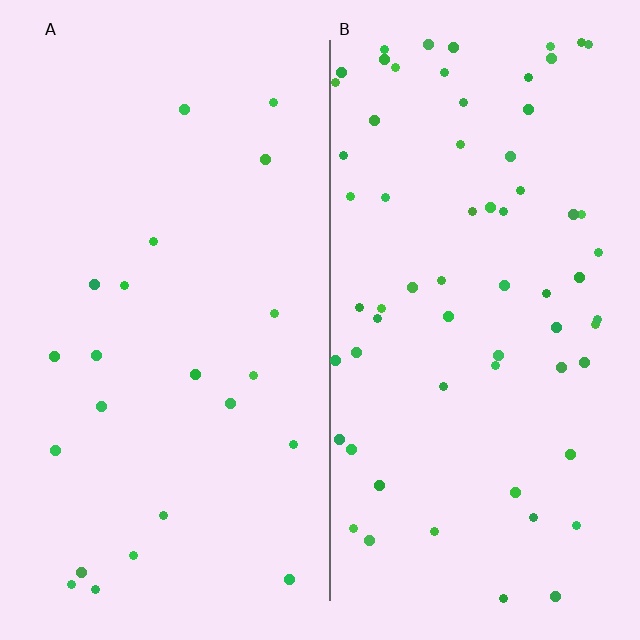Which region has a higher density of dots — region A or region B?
B (the right).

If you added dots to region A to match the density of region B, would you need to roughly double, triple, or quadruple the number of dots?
Approximately triple.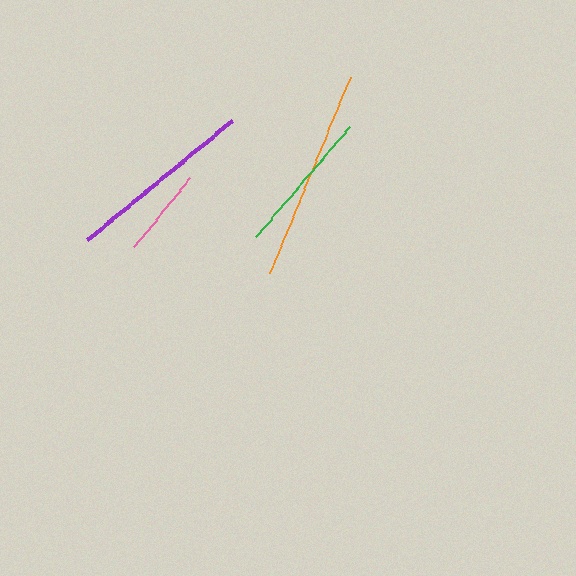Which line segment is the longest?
The orange line is the longest at approximately 212 pixels.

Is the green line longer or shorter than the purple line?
The purple line is longer than the green line.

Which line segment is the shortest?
The pink line is the shortest at approximately 88 pixels.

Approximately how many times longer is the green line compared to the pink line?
The green line is approximately 1.6 times the length of the pink line.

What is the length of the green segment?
The green segment is approximately 145 pixels long.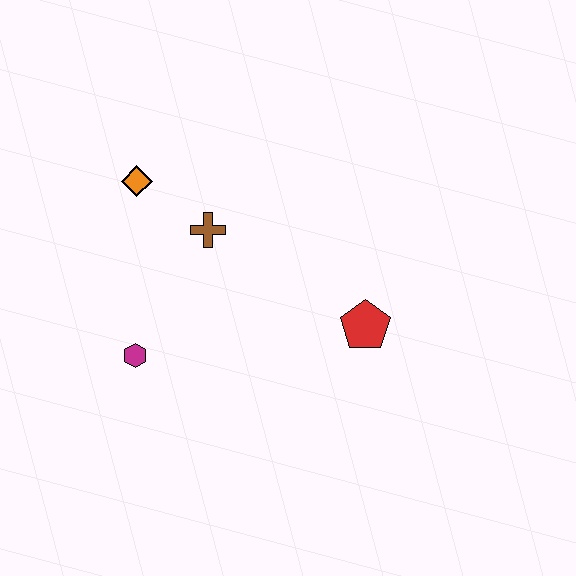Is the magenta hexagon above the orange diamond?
No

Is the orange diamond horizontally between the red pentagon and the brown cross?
No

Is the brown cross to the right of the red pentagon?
No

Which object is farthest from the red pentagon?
The orange diamond is farthest from the red pentagon.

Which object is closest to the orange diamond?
The brown cross is closest to the orange diamond.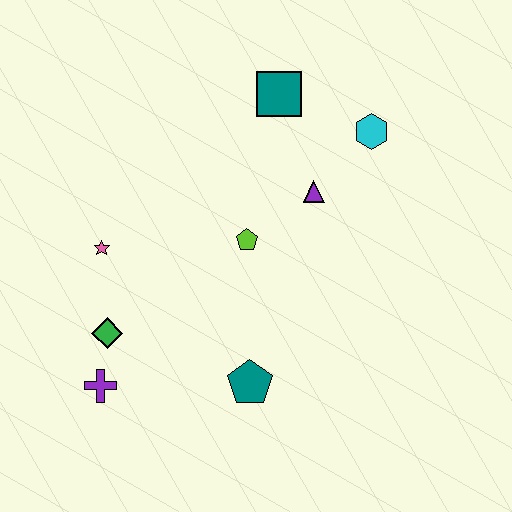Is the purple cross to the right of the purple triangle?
No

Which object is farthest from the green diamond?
The cyan hexagon is farthest from the green diamond.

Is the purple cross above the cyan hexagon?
No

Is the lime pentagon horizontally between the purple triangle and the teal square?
No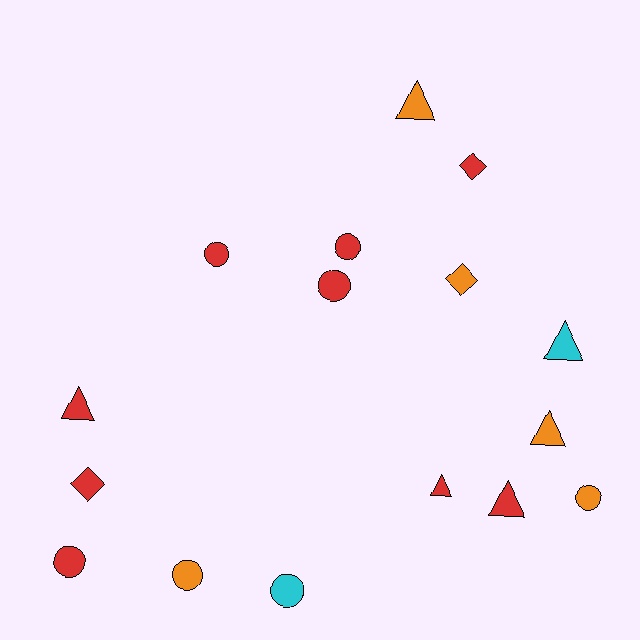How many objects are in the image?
There are 16 objects.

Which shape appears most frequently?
Circle, with 7 objects.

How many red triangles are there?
There are 3 red triangles.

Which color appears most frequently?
Red, with 9 objects.